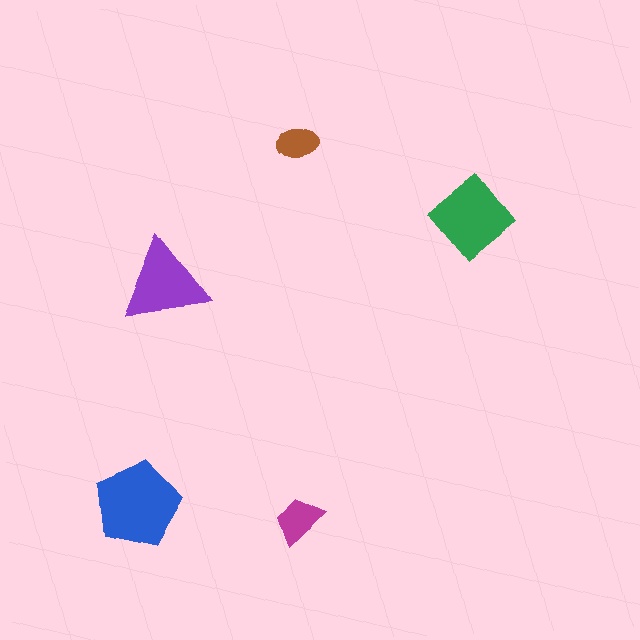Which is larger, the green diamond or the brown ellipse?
The green diamond.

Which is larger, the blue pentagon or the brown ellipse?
The blue pentagon.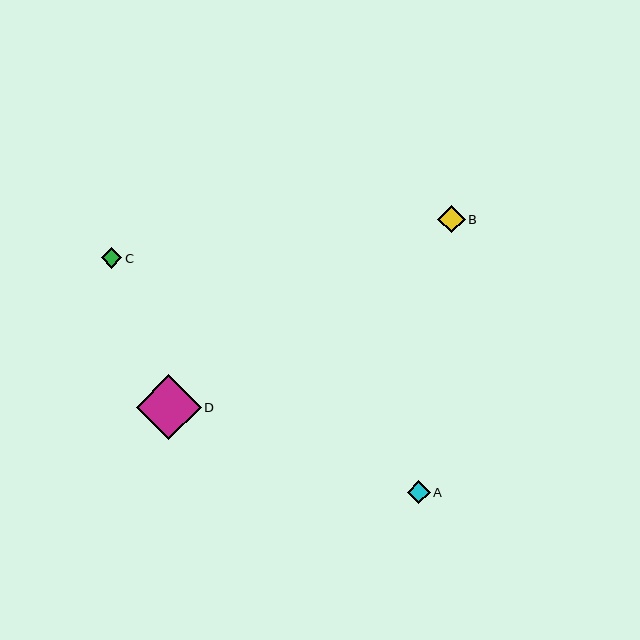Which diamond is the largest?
Diamond D is the largest with a size of approximately 65 pixels.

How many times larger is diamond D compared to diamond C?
Diamond D is approximately 3.1 times the size of diamond C.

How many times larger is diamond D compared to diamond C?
Diamond D is approximately 3.1 times the size of diamond C.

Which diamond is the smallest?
Diamond C is the smallest with a size of approximately 21 pixels.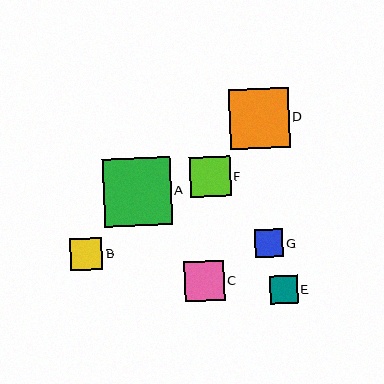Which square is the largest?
Square A is the largest with a size of approximately 68 pixels.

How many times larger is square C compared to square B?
Square C is approximately 1.2 times the size of square B.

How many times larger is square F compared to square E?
Square F is approximately 1.4 times the size of square E.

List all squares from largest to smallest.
From largest to smallest: A, D, F, C, B, G, E.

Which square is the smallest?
Square E is the smallest with a size of approximately 28 pixels.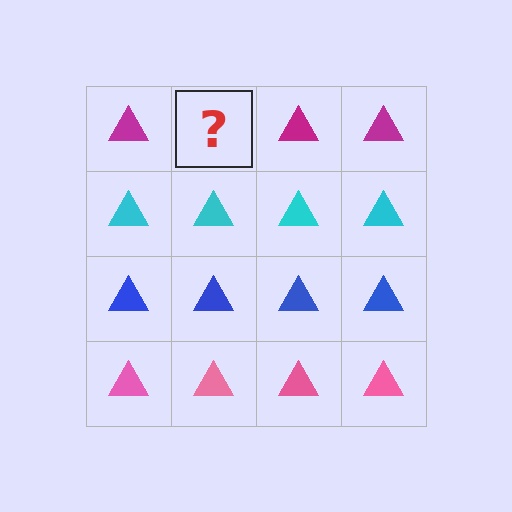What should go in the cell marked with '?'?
The missing cell should contain a magenta triangle.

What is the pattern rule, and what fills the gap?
The rule is that each row has a consistent color. The gap should be filled with a magenta triangle.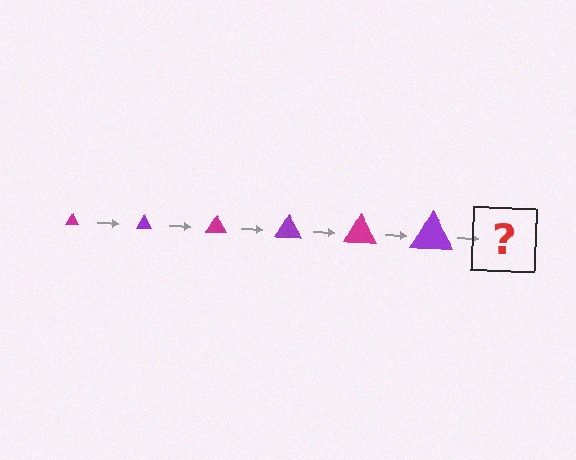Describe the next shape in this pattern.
It should be a magenta triangle, larger than the previous one.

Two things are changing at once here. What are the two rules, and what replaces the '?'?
The two rules are that the triangle grows larger each step and the color cycles through magenta and purple. The '?' should be a magenta triangle, larger than the previous one.